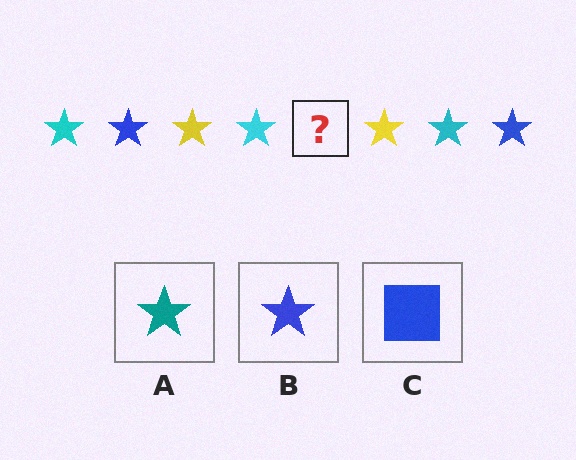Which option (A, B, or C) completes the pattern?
B.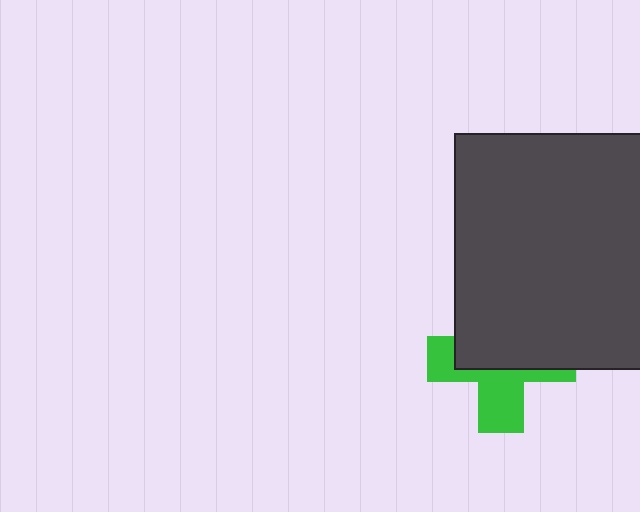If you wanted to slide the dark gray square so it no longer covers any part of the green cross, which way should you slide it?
Slide it up — that is the most direct way to separate the two shapes.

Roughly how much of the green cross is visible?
A small part of it is visible (roughly 44%).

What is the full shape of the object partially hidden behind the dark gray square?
The partially hidden object is a green cross.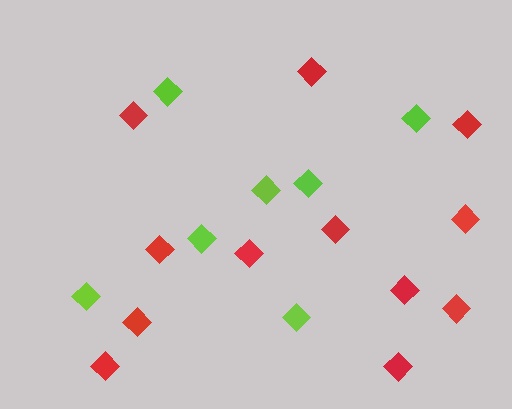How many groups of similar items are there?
There are 2 groups: one group of lime diamonds (7) and one group of red diamonds (12).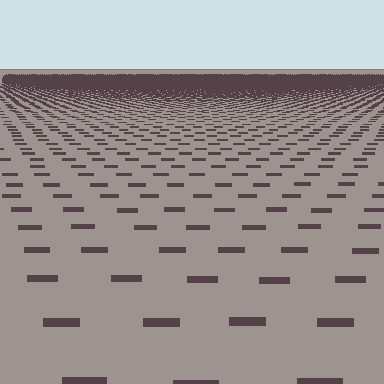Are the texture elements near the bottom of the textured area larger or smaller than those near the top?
Larger. Near the bottom, elements are closer to the viewer and appear at a bigger on-screen size.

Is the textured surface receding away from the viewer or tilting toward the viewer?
The surface is receding away from the viewer. Texture elements get smaller and denser toward the top.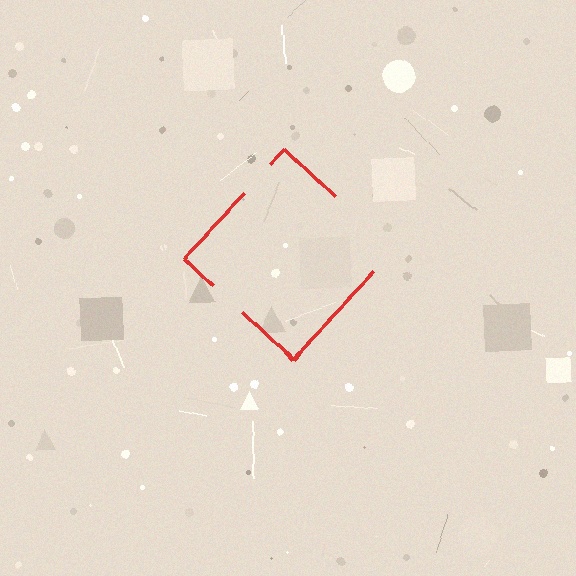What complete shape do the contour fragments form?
The contour fragments form a diamond.